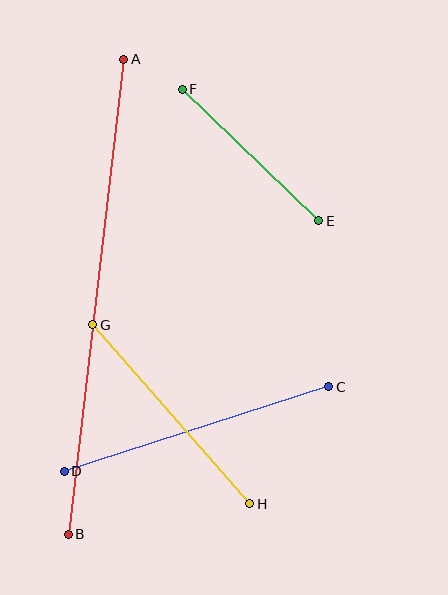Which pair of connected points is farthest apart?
Points A and B are farthest apart.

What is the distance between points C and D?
The distance is approximately 278 pixels.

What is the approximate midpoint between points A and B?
The midpoint is at approximately (96, 297) pixels.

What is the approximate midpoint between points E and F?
The midpoint is at approximately (251, 155) pixels.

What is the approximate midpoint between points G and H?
The midpoint is at approximately (171, 414) pixels.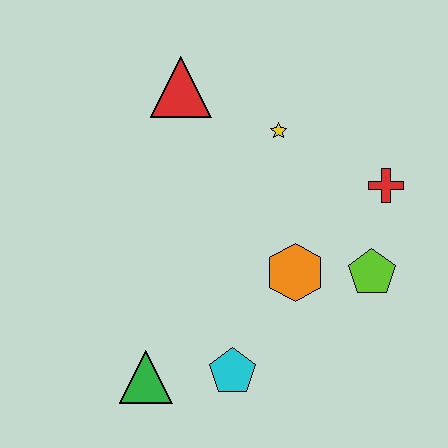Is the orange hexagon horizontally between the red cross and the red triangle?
Yes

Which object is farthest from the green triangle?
The red cross is farthest from the green triangle.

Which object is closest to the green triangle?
The cyan pentagon is closest to the green triangle.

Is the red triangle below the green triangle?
No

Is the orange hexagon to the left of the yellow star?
No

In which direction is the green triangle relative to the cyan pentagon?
The green triangle is to the left of the cyan pentagon.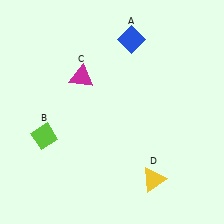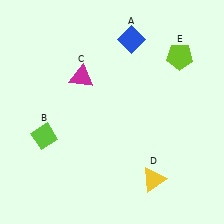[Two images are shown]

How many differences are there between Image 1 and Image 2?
There is 1 difference between the two images.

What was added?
A lime pentagon (E) was added in Image 2.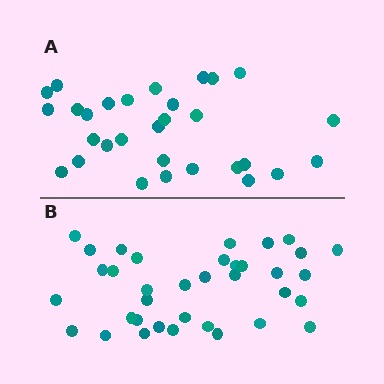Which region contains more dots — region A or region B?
Region B (the bottom region) has more dots.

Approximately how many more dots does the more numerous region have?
Region B has about 6 more dots than region A.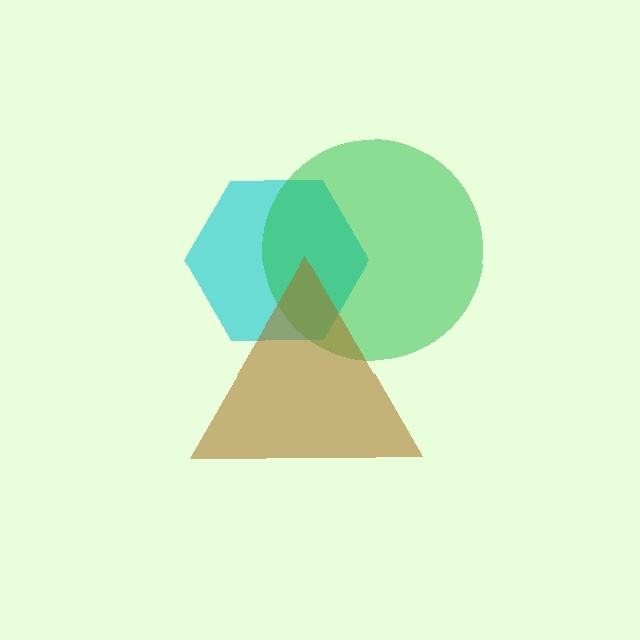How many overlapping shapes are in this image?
There are 3 overlapping shapes in the image.